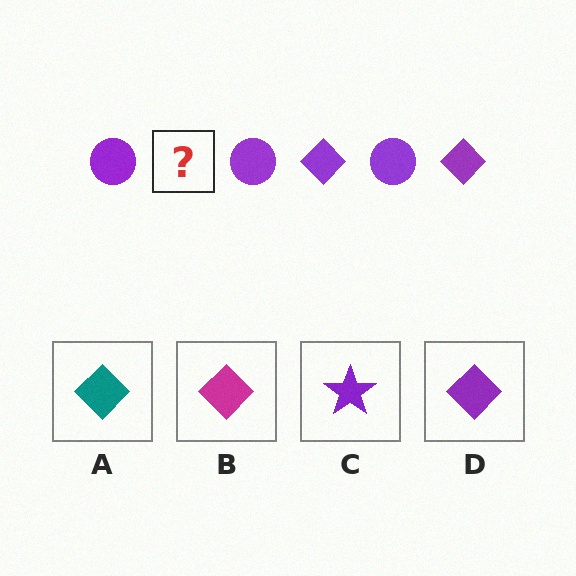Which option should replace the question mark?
Option D.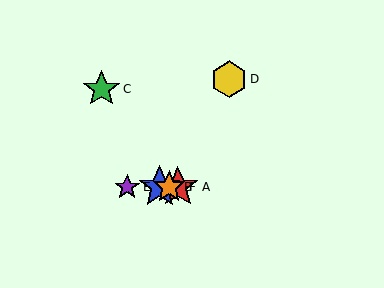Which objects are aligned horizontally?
Objects A, B, E, F are aligned horizontally.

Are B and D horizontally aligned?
No, B is at y≈187 and D is at y≈79.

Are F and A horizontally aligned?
Yes, both are at y≈187.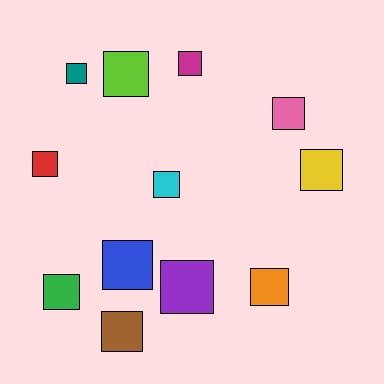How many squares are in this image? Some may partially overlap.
There are 12 squares.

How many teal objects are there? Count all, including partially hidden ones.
There is 1 teal object.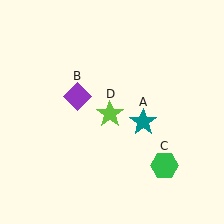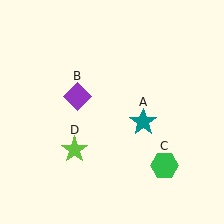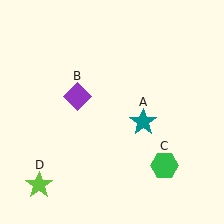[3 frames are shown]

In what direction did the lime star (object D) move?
The lime star (object D) moved down and to the left.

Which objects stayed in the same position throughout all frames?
Teal star (object A) and purple diamond (object B) and green hexagon (object C) remained stationary.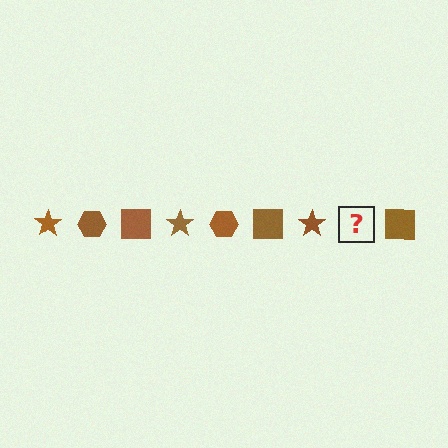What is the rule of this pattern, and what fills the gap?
The rule is that the pattern cycles through star, hexagon, square shapes in brown. The gap should be filled with a brown hexagon.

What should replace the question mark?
The question mark should be replaced with a brown hexagon.